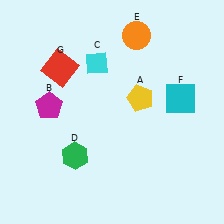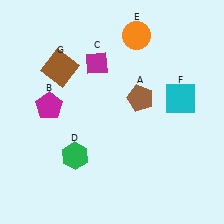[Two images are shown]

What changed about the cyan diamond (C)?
In Image 1, C is cyan. In Image 2, it changed to magenta.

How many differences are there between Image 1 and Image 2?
There are 3 differences between the two images.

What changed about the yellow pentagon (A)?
In Image 1, A is yellow. In Image 2, it changed to brown.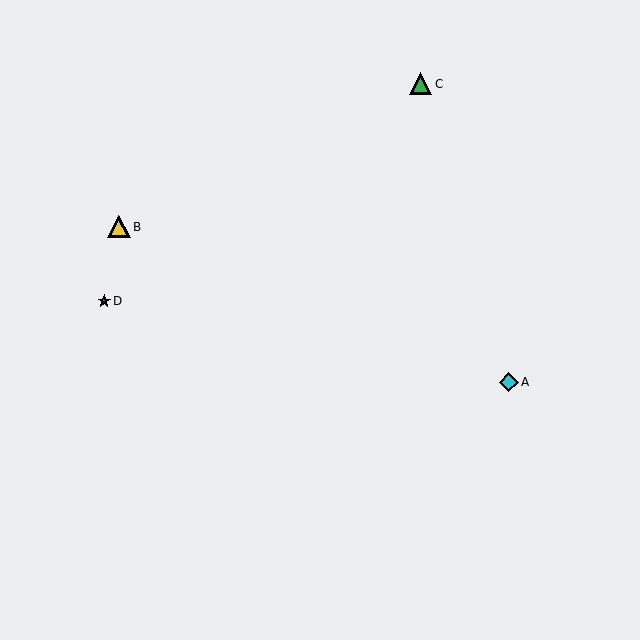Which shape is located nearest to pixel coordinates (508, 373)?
The cyan diamond (labeled A) at (509, 382) is nearest to that location.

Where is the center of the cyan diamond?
The center of the cyan diamond is at (509, 382).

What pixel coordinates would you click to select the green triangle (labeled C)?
Click at (421, 84) to select the green triangle C.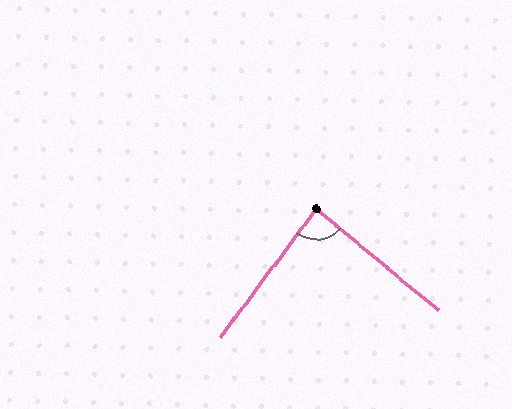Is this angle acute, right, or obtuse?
It is approximately a right angle.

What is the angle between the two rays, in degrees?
Approximately 87 degrees.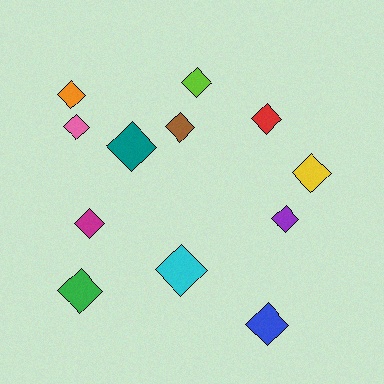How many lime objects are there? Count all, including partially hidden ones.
There is 1 lime object.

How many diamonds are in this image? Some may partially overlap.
There are 12 diamonds.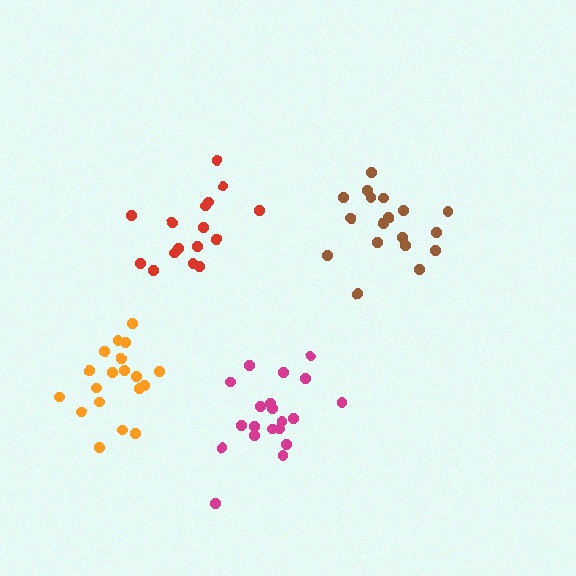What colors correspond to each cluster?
The clusters are colored: orange, red, brown, magenta.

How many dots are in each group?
Group 1: 19 dots, Group 2: 16 dots, Group 3: 18 dots, Group 4: 20 dots (73 total).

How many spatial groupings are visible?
There are 4 spatial groupings.